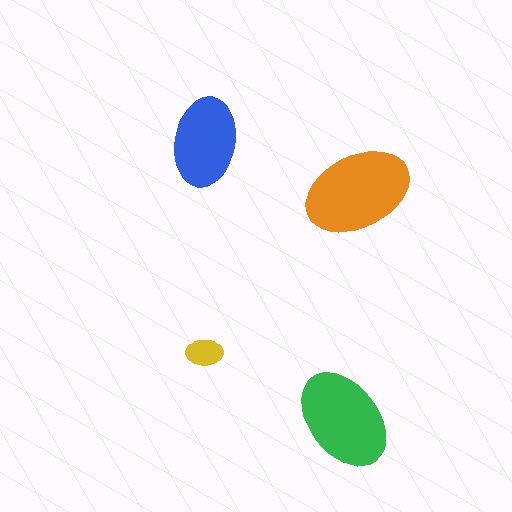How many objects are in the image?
There are 4 objects in the image.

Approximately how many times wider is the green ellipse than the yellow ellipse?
About 2.5 times wider.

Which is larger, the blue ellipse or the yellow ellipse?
The blue one.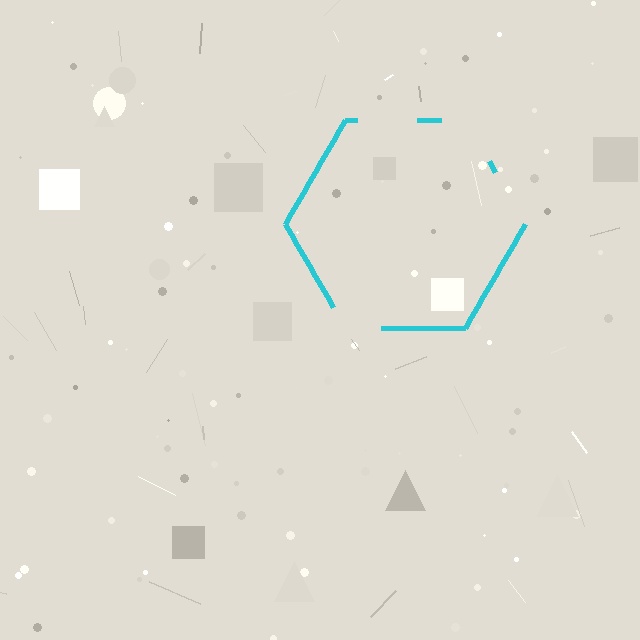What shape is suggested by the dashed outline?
The dashed outline suggests a hexagon.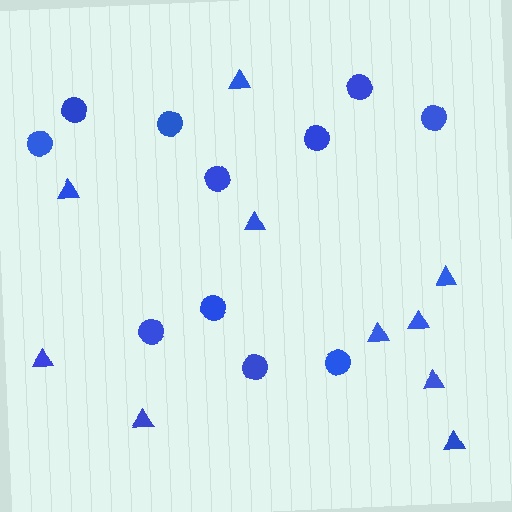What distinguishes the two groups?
There are 2 groups: one group of circles (11) and one group of triangles (10).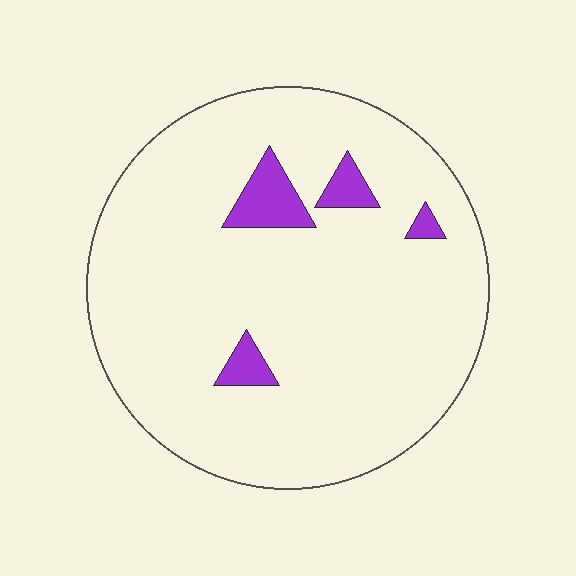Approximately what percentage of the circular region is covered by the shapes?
Approximately 5%.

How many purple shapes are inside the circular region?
4.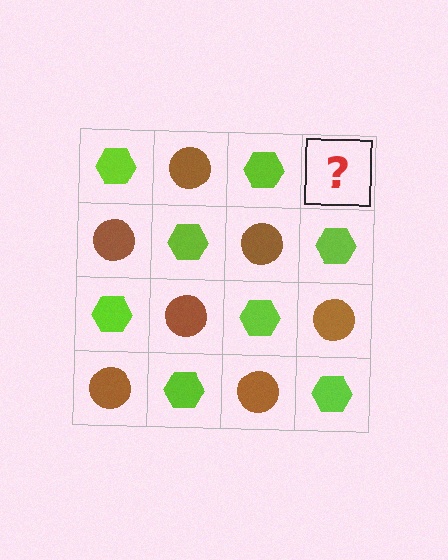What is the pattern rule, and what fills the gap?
The rule is that it alternates lime hexagon and brown circle in a checkerboard pattern. The gap should be filled with a brown circle.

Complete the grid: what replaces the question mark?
The question mark should be replaced with a brown circle.